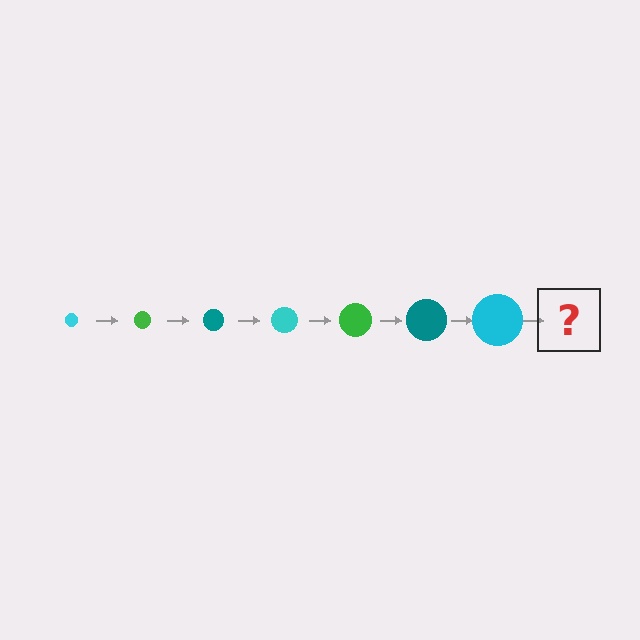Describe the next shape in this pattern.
It should be a green circle, larger than the previous one.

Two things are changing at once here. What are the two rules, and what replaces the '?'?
The two rules are that the circle grows larger each step and the color cycles through cyan, green, and teal. The '?' should be a green circle, larger than the previous one.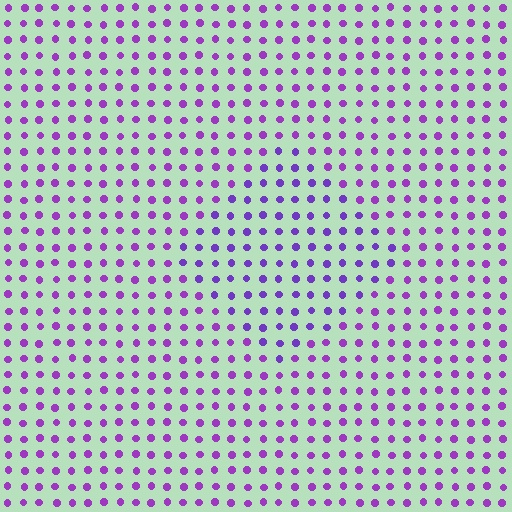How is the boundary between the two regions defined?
The boundary is defined purely by a slight shift in hue (about 20 degrees). Spacing, size, and orientation are identical on both sides.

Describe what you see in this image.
The image is filled with small purple elements in a uniform arrangement. A diamond-shaped region is visible where the elements are tinted to a slightly different hue, forming a subtle color boundary.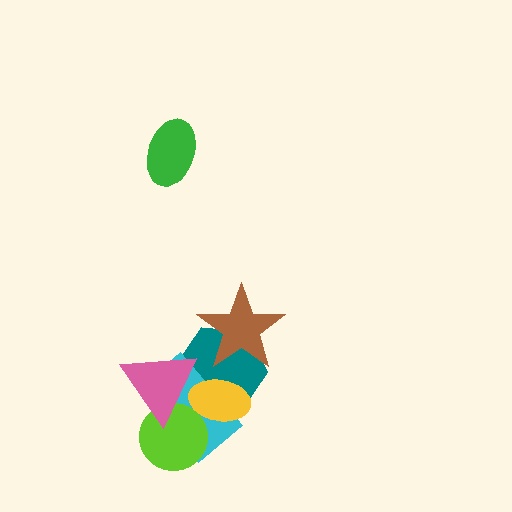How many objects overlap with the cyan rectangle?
4 objects overlap with the cyan rectangle.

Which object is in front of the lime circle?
The pink triangle is in front of the lime circle.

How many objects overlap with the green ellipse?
0 objects overlap with the green ellipse.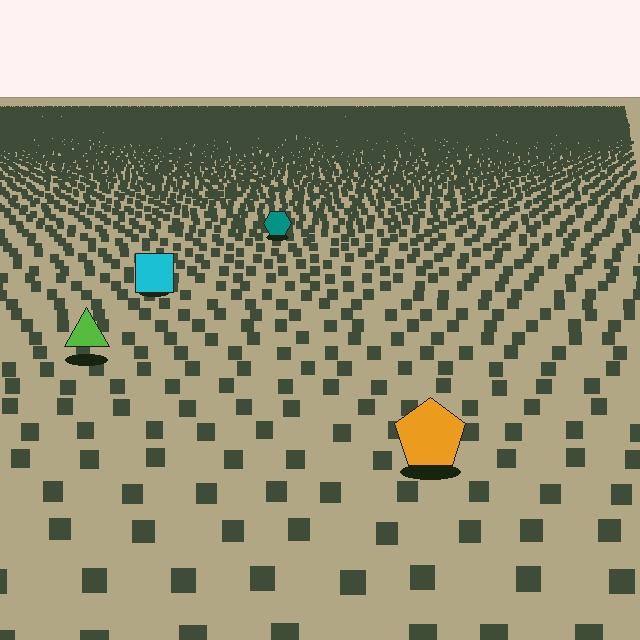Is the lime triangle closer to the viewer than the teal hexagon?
Yes. The lime triangle is closer — you can tell from the texture gradient: the ground texture is coarser near it.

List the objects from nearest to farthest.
From nearest to farthest: the orange pentagon, the lime triangle, the cyan square, the teal hexagon.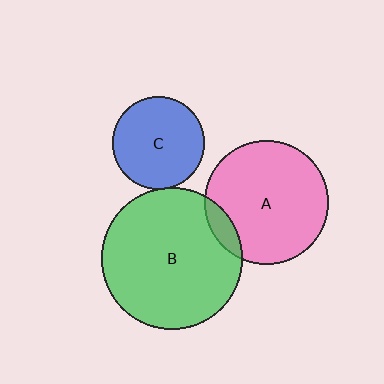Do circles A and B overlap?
Yes.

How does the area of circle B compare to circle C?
Approximately 2.3 times.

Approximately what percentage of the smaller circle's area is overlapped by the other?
Approximately 10%.